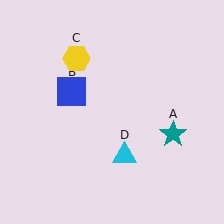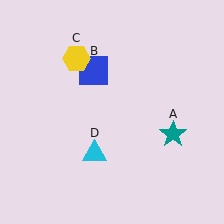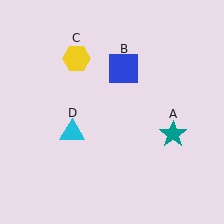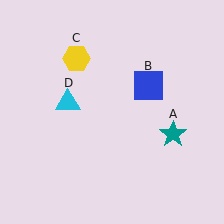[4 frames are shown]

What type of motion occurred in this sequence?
The blue square (object B), cyan triangle (object D) rotated clockwise around the center of the scene.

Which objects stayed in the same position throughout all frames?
Teal star (object A) and yellow hexagon (object C) remained stationary.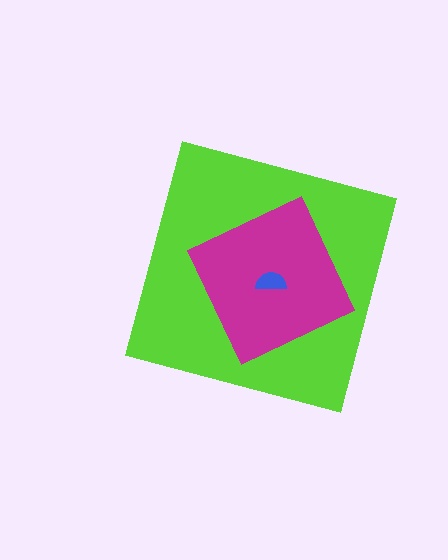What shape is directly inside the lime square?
The magenta square.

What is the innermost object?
The blue semicircle.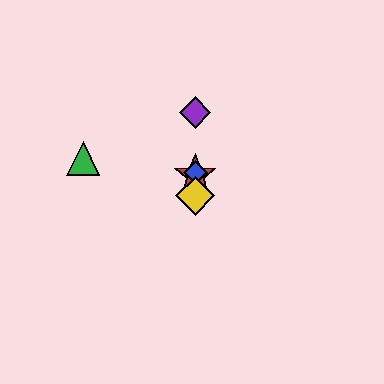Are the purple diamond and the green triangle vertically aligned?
No, the purple diamond is at x≈195 and the green triangle is at x≈83.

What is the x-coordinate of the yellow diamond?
The yellow diamond is at x≈195.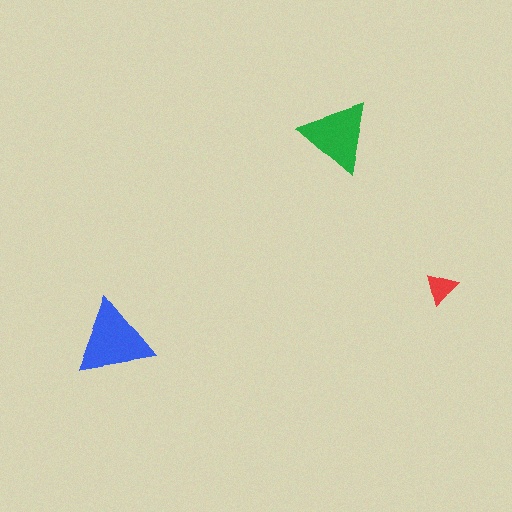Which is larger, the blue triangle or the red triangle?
The blue one.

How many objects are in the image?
There are 3 objects in the image.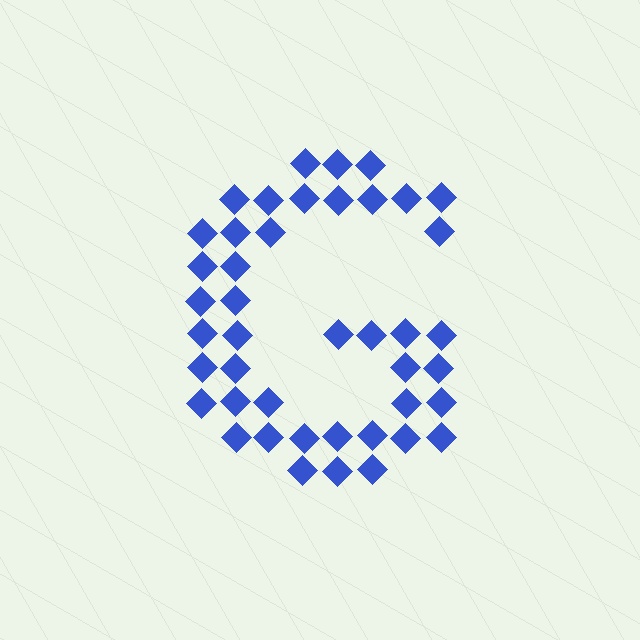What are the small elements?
The small elements are diamonds.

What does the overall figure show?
The overall figure shows the letter G.